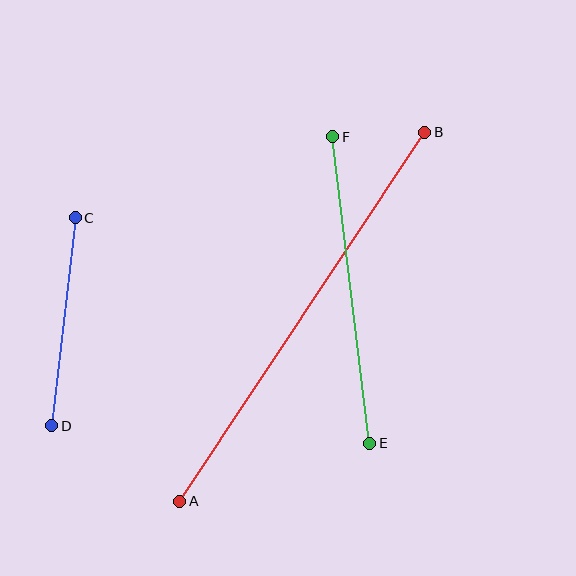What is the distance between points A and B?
The distance is approximately 443 pixels.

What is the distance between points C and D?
The distance is approximately 209 pixels.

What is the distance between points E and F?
The distance is approximately 309 pixels.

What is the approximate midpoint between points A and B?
The midpoint is at approximately (302, 317) pixels.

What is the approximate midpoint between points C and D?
The midpoint is at approximately (63, 322) pixels.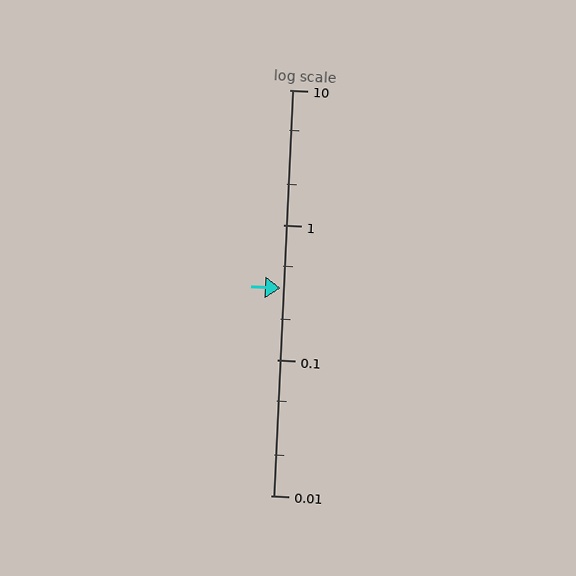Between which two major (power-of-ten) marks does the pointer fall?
The pointer is between 0.1 and 1.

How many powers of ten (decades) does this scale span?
The scale spans 3 decades, from 0.01 to 10.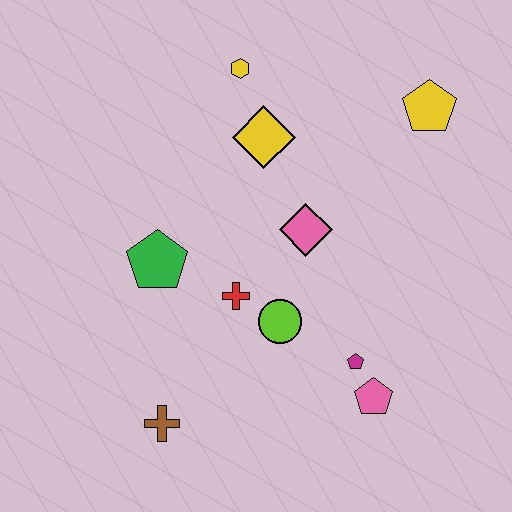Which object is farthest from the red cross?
The yellow pentagon is farthest from the red cross.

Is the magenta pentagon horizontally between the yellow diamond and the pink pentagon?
Yes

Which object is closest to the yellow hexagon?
The yellow diamond is closest to the yellow hexagon.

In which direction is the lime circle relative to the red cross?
The lime circle is to the right of the red cross.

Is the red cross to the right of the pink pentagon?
No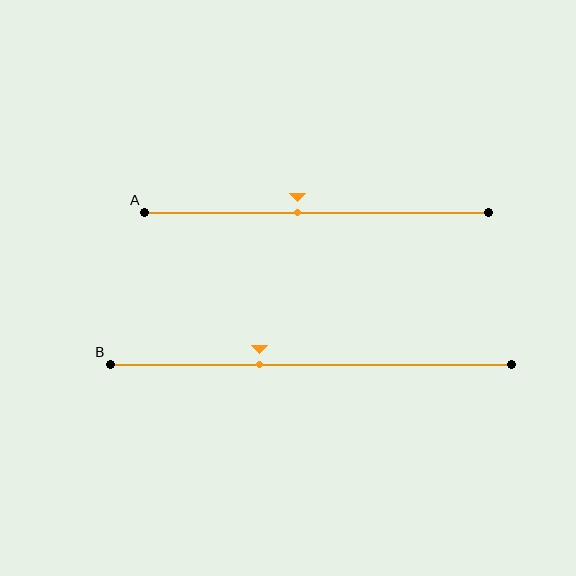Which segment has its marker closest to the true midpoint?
Segment A has its marker closest to the true midpoint.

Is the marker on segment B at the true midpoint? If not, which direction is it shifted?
No, the marker on segment B is shifted to the left by about 13% of the segment length.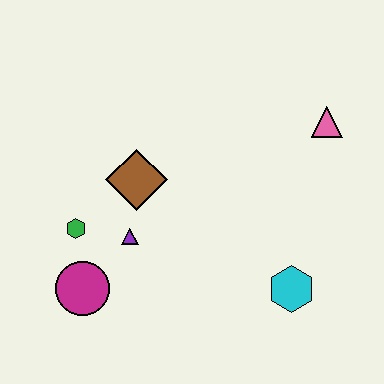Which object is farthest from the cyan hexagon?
The green hexagon is farthest from the cyan hexagon.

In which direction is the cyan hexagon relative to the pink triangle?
The cyan hexagon is below the pink triangle.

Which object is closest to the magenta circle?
The green hexagon is closest to the magenta circle.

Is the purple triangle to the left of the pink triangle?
Yes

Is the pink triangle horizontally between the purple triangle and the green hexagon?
No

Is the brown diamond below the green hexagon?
No